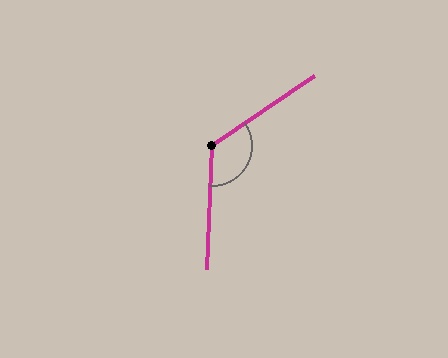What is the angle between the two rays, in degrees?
Approximately 127 degrees.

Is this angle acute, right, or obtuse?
It is obtuse.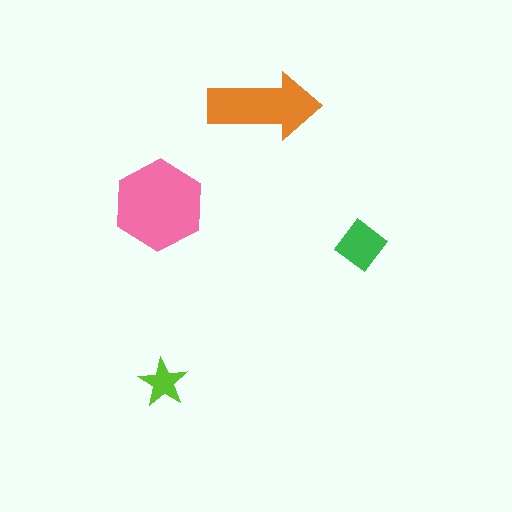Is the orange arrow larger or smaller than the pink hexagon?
Smaller.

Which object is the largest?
The pink hexagon.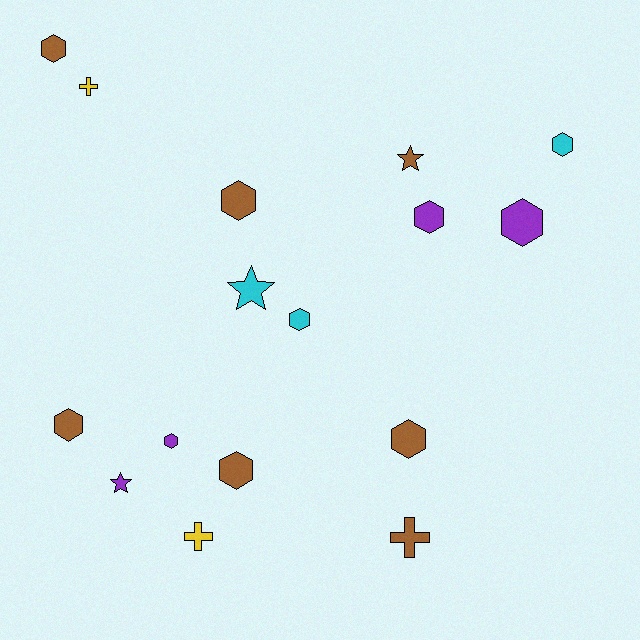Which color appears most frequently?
Brown, with 7 objects.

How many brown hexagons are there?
There are 5 brown hexagons.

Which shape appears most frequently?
Hexagon, with 10 objects.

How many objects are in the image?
There are 16 objects.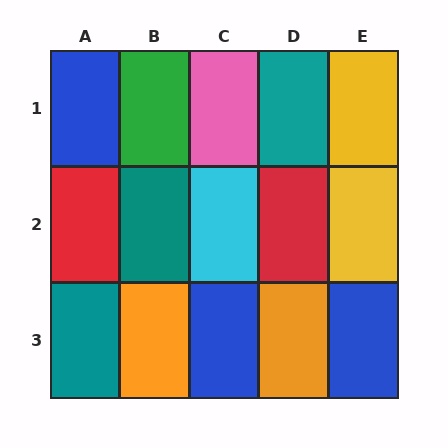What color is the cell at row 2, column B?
Teal.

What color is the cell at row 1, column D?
Teal.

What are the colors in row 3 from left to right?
Teal, orange, blue, orange, blue.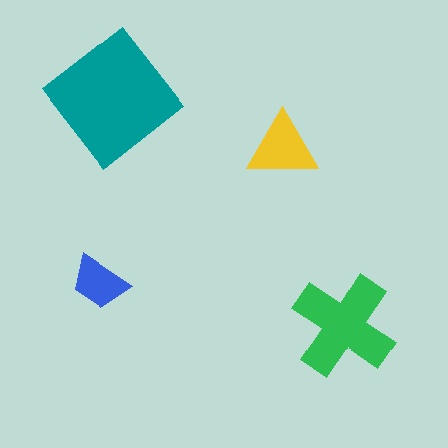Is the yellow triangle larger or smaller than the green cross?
Smaller.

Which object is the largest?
The teal diamond.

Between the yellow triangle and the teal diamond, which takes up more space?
The teal diamond.